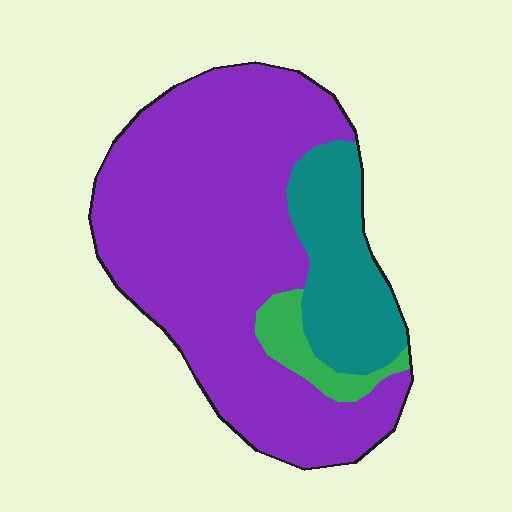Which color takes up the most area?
Purple, at roughly 75%.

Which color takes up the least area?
Green, at roughly 5%.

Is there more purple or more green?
Purple.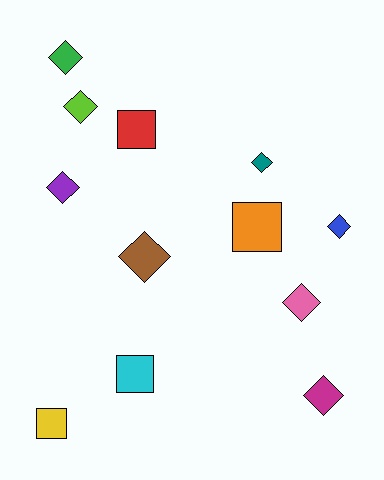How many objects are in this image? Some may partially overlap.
There are 12 objects.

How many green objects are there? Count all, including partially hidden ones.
There is 1 green object.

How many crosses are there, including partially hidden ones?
There are no crosses.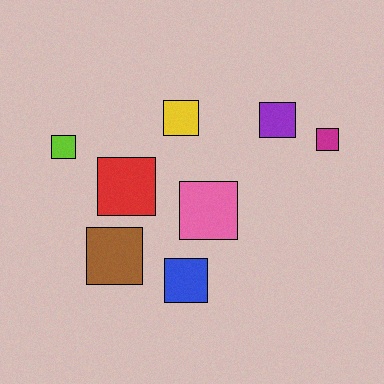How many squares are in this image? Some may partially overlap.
There are 8 squares.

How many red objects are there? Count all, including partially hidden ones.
There is 1 red object.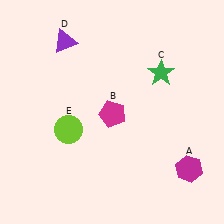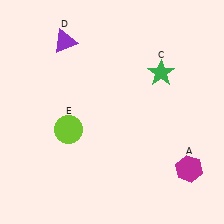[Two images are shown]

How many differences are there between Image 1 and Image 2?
There is 1 difference between the two images.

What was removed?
The magenta pentagon (B) was removed in Image 2.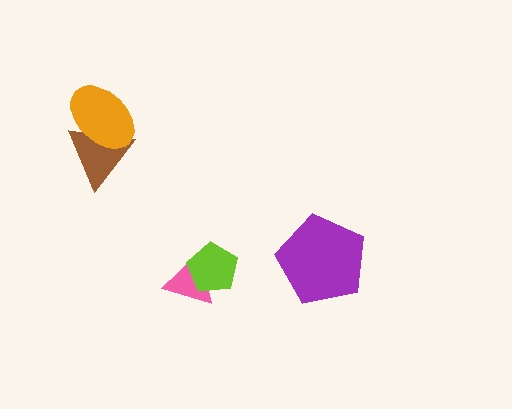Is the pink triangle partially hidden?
Yes, it is partially covered by another shape.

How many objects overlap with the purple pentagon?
0 objects overlap with the purple pentagon.